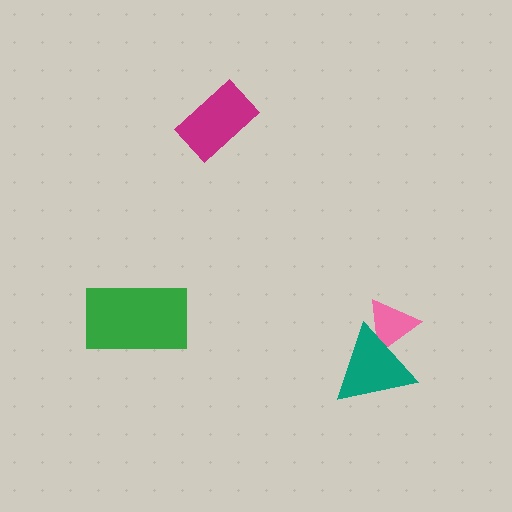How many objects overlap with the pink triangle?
1 object overlaps with the pink triangle.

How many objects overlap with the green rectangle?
0 objects overlap with the green rectangle.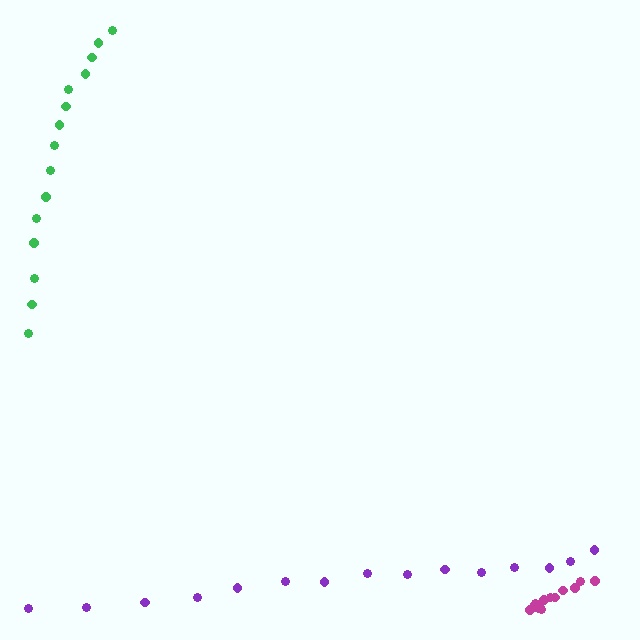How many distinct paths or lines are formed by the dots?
There are 3 distinct paths.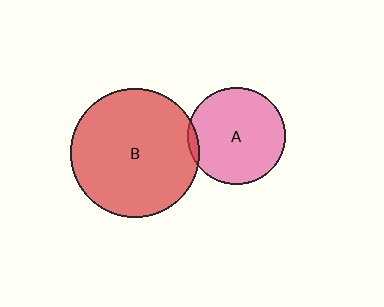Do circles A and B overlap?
Yes.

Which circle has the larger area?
Circle B (red).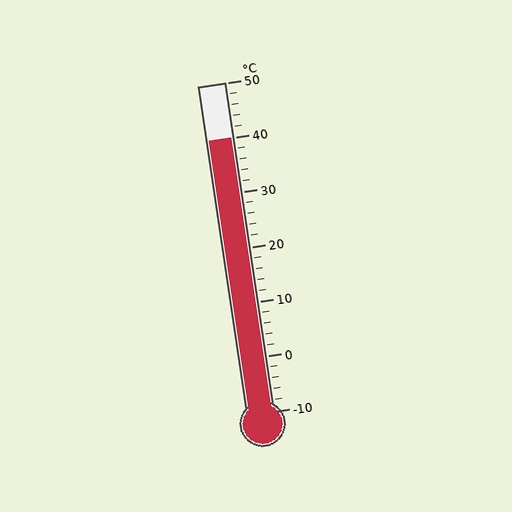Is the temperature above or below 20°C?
The temperature is above 20°C.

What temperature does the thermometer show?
The thermometer shows approximately 40°C.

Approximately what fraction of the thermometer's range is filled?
The thermometer is filled to approximately 85% of its range.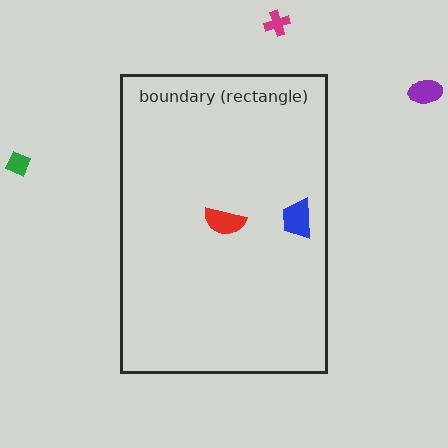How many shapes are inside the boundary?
2 inside, 3 outside.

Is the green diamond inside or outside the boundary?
Outside.